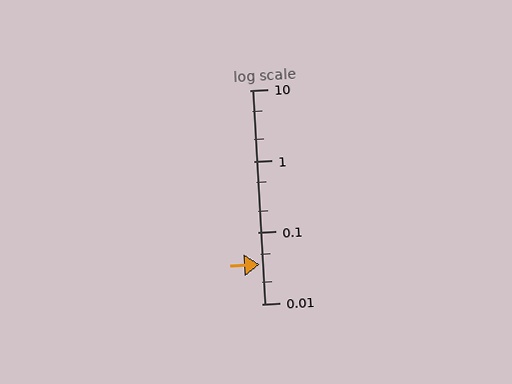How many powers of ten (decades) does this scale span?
The scale spans 3 decades, from 0.01 to 10.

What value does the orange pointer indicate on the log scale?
The pointer indicates approximately 0.036.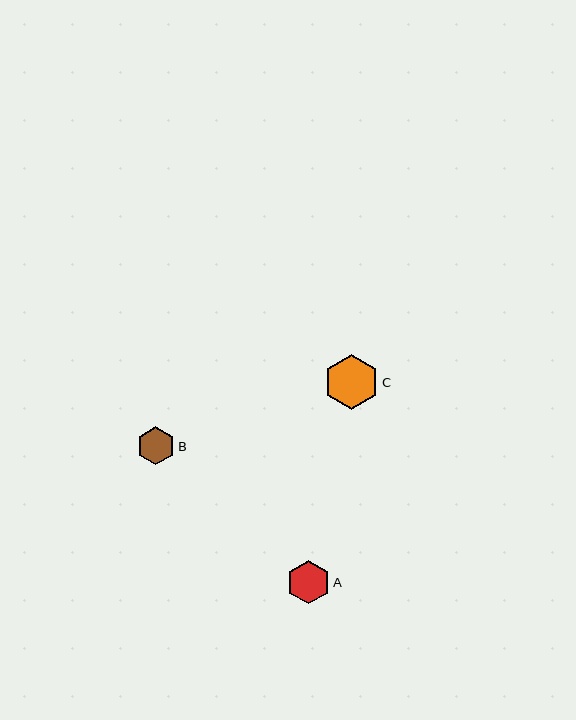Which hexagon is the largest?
Hexagon C is the largest with a size of approximately 55 pixels.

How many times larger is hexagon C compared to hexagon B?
Hexagon C is approximately 1.4 times the size of hexagon B.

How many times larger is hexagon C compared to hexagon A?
Hexagon C is approximately 1.3 times the size of hexagon A.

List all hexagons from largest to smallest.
From largest to smallest: C, A, B.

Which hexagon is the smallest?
Hexagon B is the smallest with a size of approximately 38 pixels.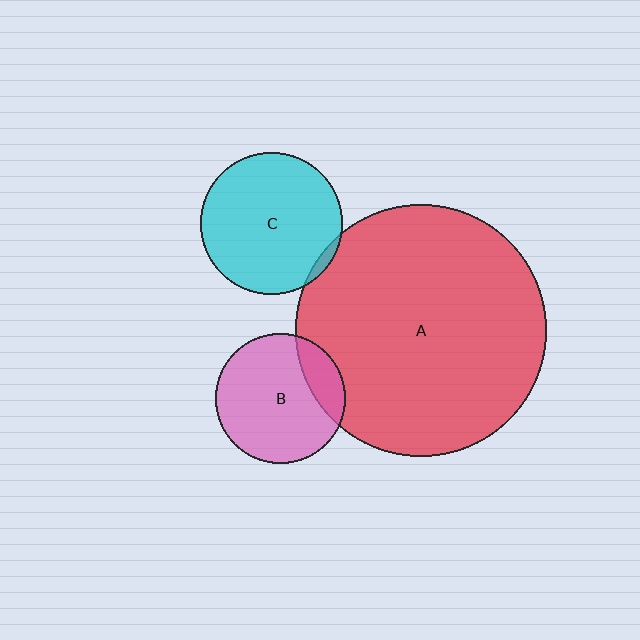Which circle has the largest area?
Circle A (red).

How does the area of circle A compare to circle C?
Approximately 3.2 times.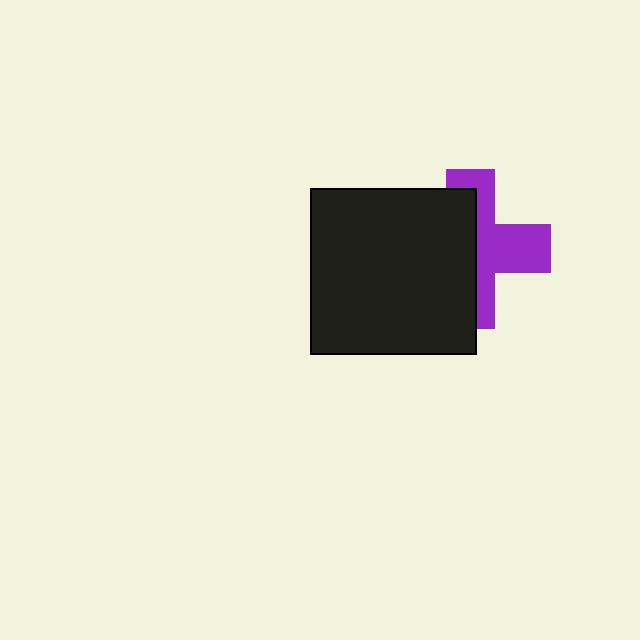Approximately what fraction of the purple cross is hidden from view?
Roughly 54% of the purple cross is hidden behind the black square.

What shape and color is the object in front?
The object in front is a black square.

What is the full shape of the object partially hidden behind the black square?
The partially hidden object is a purple cross.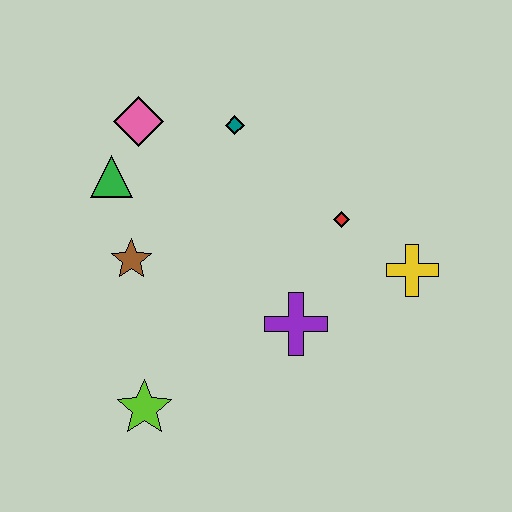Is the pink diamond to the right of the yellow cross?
No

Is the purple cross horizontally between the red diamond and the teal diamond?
Yes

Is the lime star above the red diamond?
No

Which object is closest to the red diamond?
The yellow cross is closest to the red diamond.